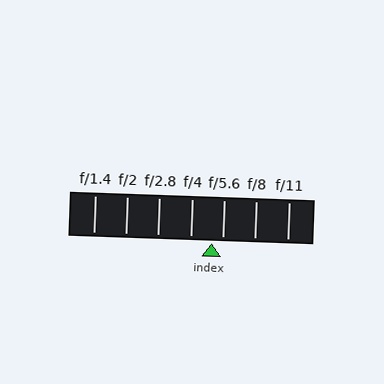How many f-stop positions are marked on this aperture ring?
There are 7 f-stop positions marked.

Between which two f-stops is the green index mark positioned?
The index mark is between f/4 and f/5.6.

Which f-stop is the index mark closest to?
The index mark is closest to f/5.6.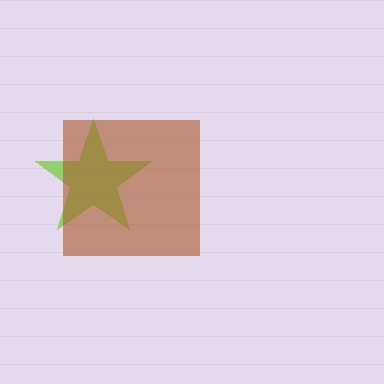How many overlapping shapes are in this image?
There are 2 overlapping shapes in the image.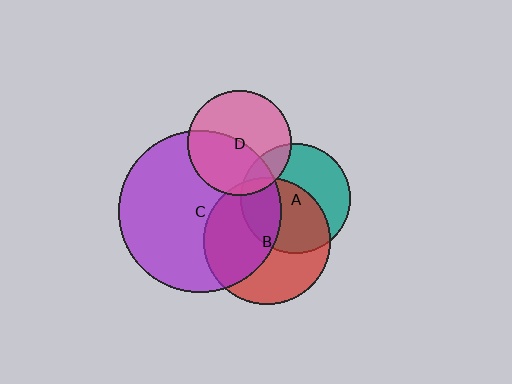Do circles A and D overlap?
Yes.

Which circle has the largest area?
Circle C (purple).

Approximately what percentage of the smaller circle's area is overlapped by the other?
Approximately 15%.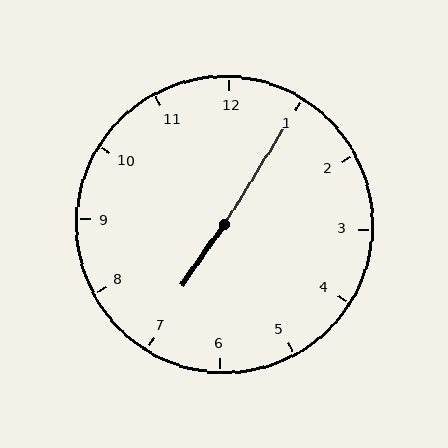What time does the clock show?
7:05.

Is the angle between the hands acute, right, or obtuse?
It is obtuse.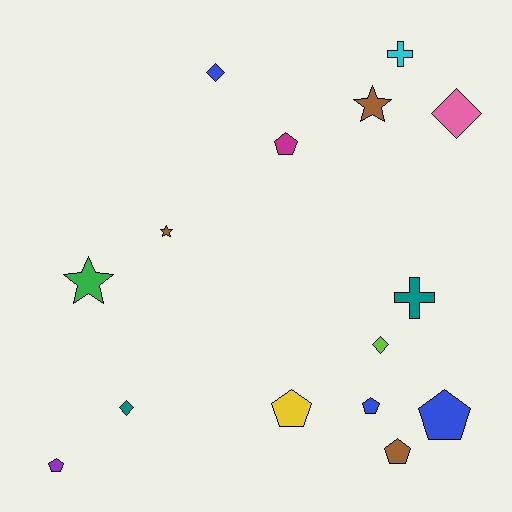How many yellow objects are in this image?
There is 1 yellow object.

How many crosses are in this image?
There are 2 crosses.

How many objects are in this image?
There are 15 objects.